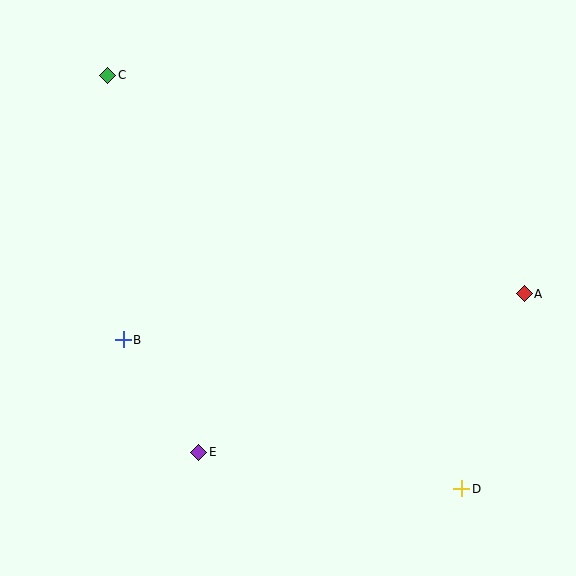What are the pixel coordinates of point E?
Point E is at (199, 452).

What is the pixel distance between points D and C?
The distance between D and C is 545 pixels.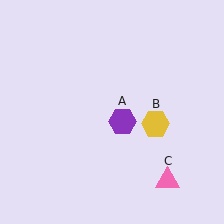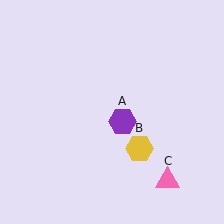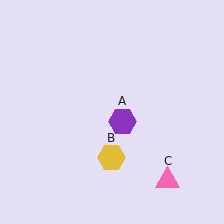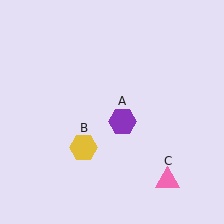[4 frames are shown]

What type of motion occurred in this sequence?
The yellow hexagon (object B) rotated clockwise around the center of the scene.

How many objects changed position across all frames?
1 object changed position: yellow hexagon (object B).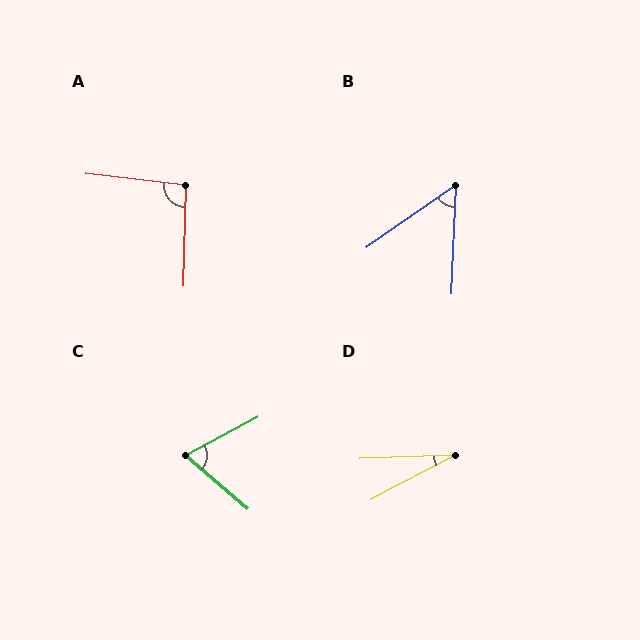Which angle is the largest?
A, at approximately 95 degrees.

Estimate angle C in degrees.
Approximately 69 degrees.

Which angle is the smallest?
D, at approximately 26 degrees.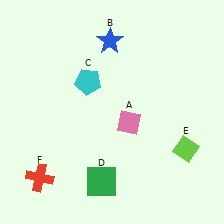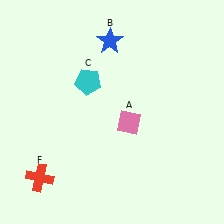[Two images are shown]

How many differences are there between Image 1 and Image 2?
There are 2 differences between the two images.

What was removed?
The green square (D), the lime diamond (E) were removed in Image 2.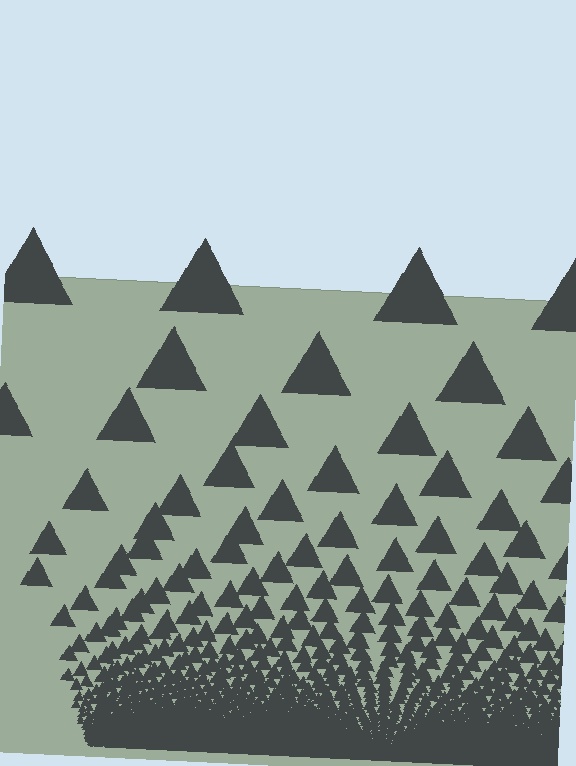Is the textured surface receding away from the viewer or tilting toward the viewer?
The surface appears to tilt toward the viewer. Texture elements get larger and sparser toward the top.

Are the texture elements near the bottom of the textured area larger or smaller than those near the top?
Smaller. The gradient is inverted — elements near the bottom are smaller and denser.